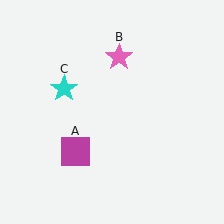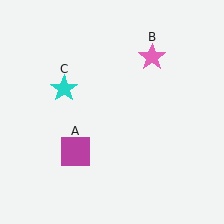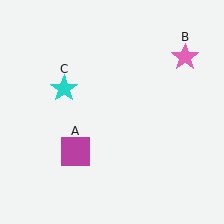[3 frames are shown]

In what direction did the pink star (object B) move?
The pink star (object B) moved right.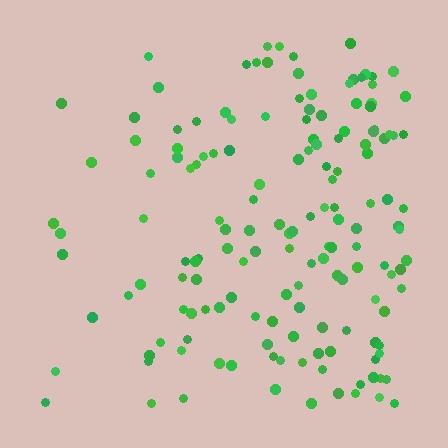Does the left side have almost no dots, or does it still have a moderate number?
Still a moderate number, just noticeably fewer than the right.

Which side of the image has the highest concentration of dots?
The right.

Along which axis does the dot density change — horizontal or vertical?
Horizontal.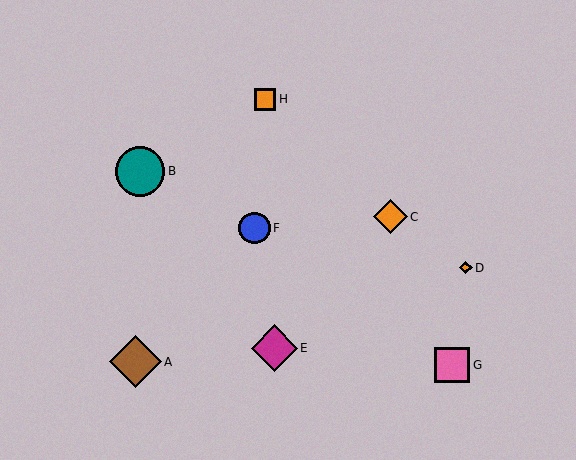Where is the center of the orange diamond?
The center of the orange diamond is at (390, 217).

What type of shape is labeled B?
Shape B is a teal circle.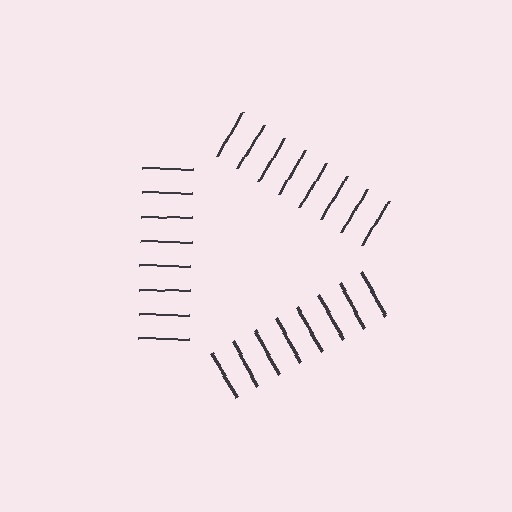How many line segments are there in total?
24 — 8 along each of the 3 edges.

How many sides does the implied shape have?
3 sides — the line-ends trace a triangle.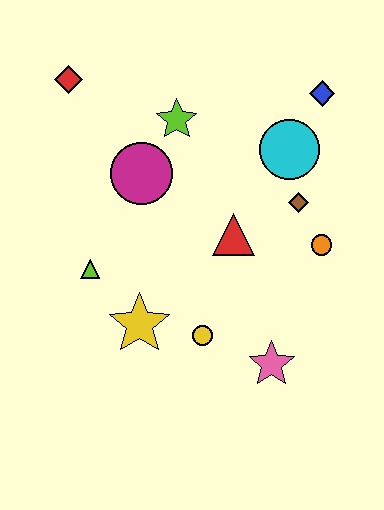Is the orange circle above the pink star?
Yes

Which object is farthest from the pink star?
The red diamond is farthest from the pink star.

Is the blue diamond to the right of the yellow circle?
Yes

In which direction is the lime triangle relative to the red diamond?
The lime triangle is below the red diamond.